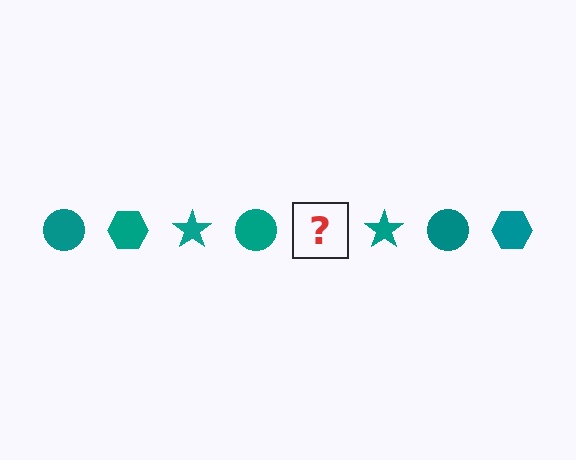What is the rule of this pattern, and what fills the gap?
The rule is that the pattern cycles through circle, hexagon, star shapes in teal. The gap should be filled with a teal hexagon.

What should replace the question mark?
The question mark should be replaced with a teal hexagon.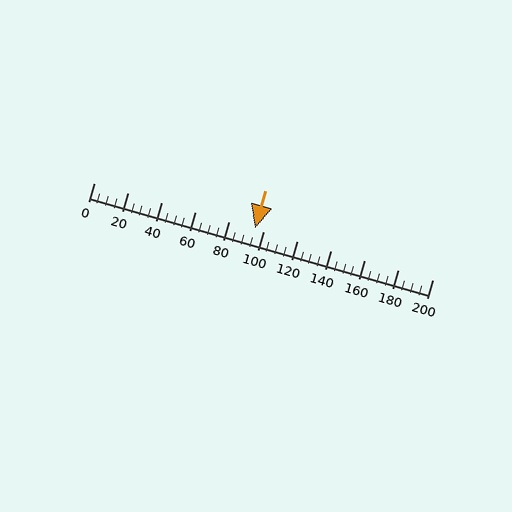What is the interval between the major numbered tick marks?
The major tick marks are spaced 20 units apart.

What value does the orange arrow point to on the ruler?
The orange arrow points to approximately 95.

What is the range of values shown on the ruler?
The ruler shows values from 0 to 200.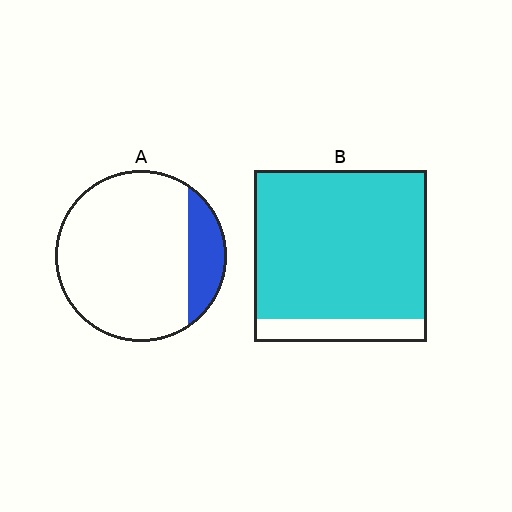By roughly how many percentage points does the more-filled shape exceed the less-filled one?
By roughly 70 percentage points (B over A).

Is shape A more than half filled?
No.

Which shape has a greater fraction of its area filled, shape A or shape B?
Shape B.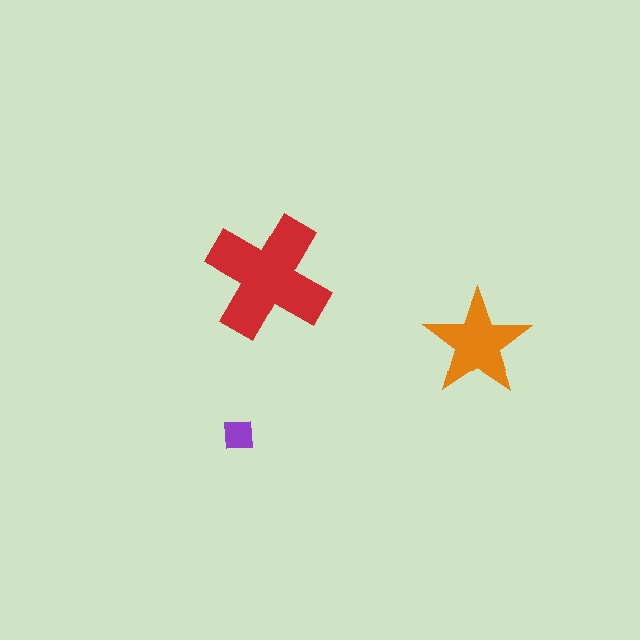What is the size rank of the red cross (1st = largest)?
1st.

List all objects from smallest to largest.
The purple square, the orange star, the red cross.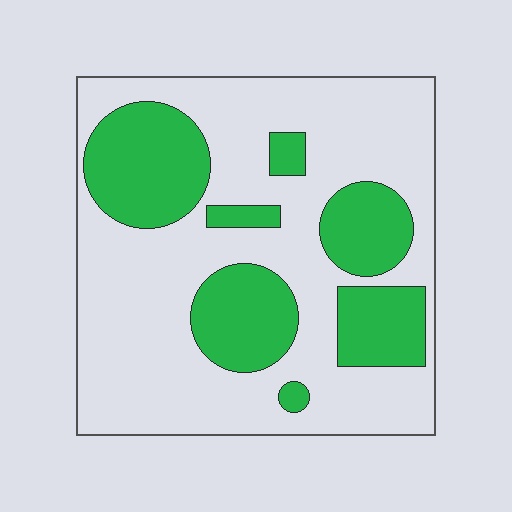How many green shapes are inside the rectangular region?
7.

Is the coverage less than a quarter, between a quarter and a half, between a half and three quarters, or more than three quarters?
Between a quarter and a half.